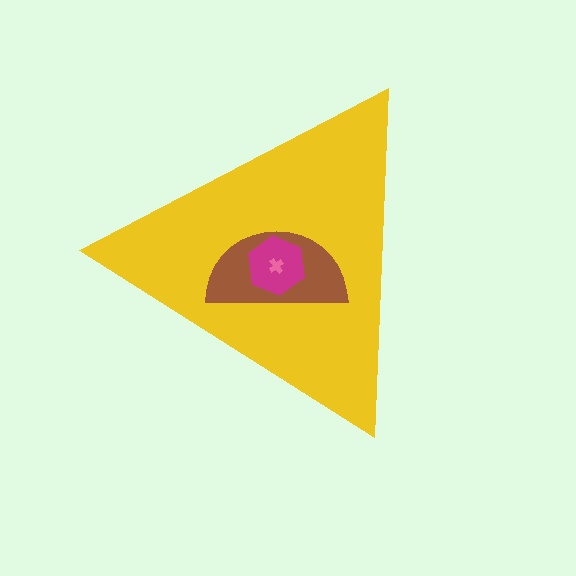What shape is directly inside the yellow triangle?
The brown semicircle.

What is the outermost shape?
The yellow triangle.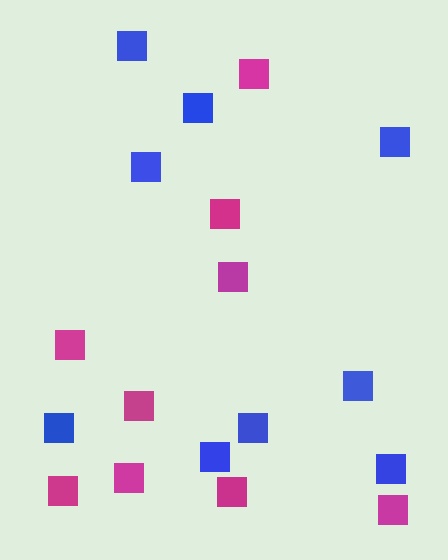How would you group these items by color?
There are 2 groups: one group of magenta squares (9) and one group of blue squares (9).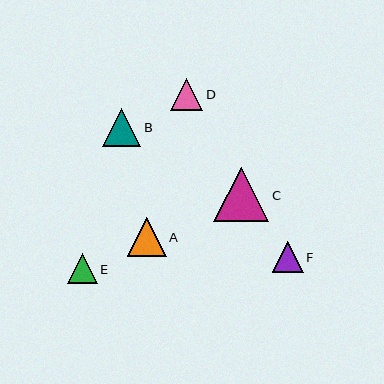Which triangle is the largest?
Triangle C is the largest with a size of approximately 55 pixels.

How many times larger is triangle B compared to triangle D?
Triangle B is approximately 1.2 times the size of triangle D.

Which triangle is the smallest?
Triangle E is the smallest with a size of approximately 30 pixels.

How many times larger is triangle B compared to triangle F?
Triangle B is approximately 1.2 times the size of triangle F.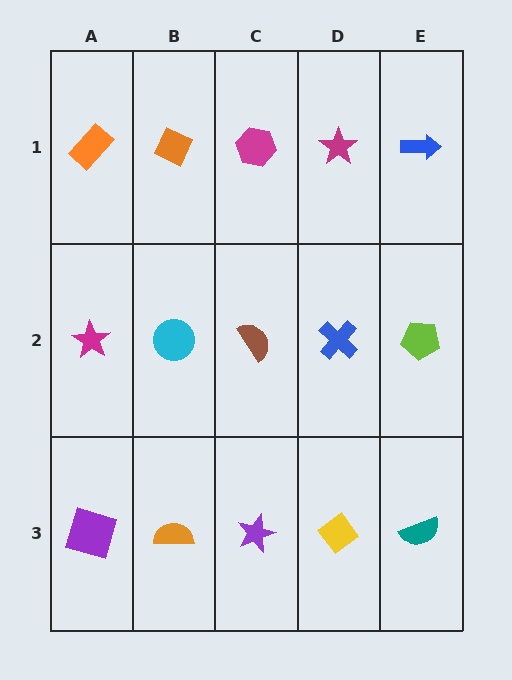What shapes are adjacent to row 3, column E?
A lime pentagon (row 2, column E), a yellow diamond (row 3, column D).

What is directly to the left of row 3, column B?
A purple square.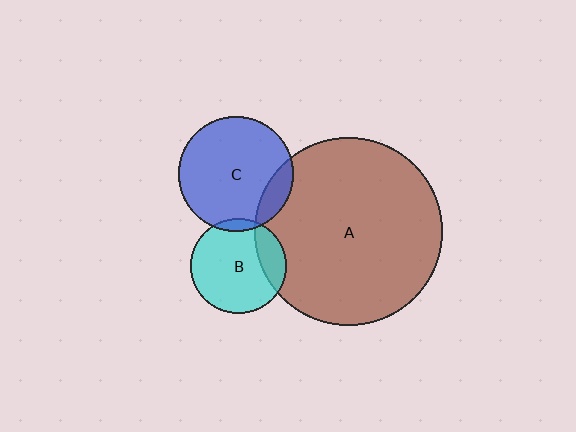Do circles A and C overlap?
Yes.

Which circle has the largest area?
Circle A (brown).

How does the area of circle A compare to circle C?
Approximately 2.6 times.